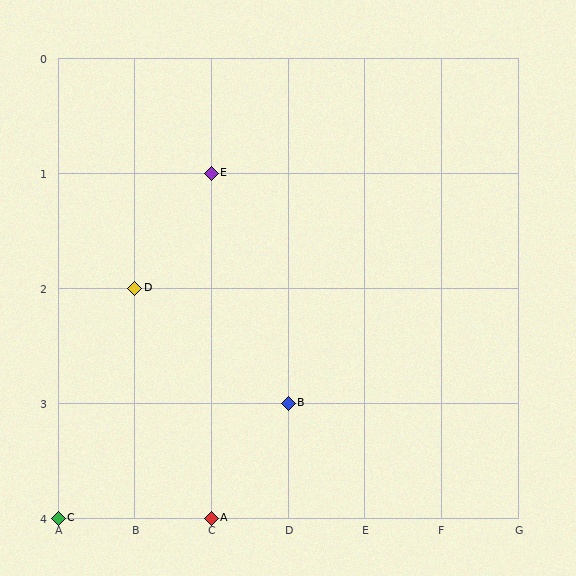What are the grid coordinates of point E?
Point E is at grid coordinates (C, 1).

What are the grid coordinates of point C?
Point C is at grid coordinates (A, 4).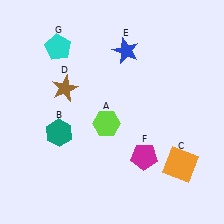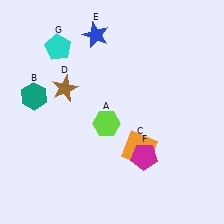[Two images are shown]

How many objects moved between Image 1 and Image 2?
3 objects moved between the two images.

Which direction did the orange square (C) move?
The orange square (C) moved left.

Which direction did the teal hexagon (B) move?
The teal hexagon (B) moved up.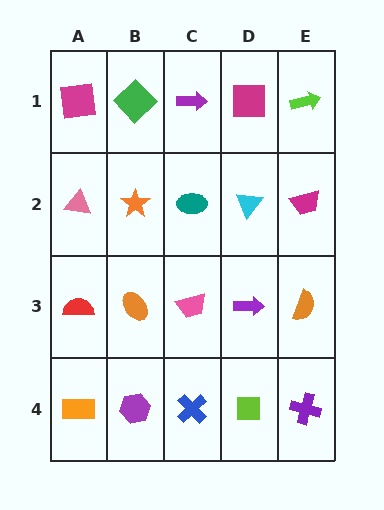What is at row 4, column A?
An orange rectangle.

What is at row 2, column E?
A magenta trapezoid.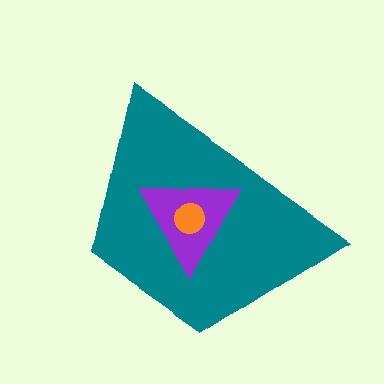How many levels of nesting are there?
3.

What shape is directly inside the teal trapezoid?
The purple triangle.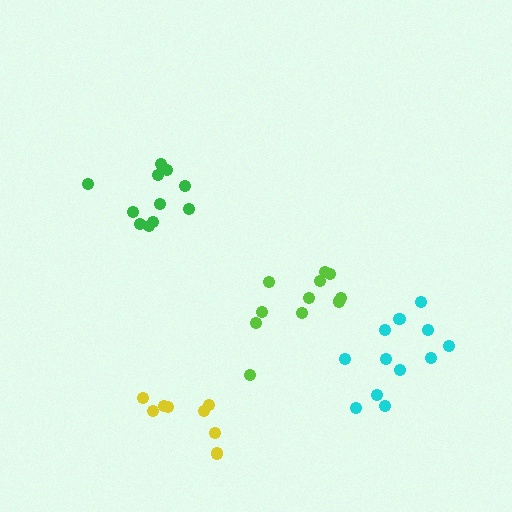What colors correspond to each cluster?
The clusters are colored: lime, green, yellow, cyan.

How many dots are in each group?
Group 1: 11 dots, Group 2: 11 dots, Group 3: 8 dots, Group 4: 12 dots (42 total).